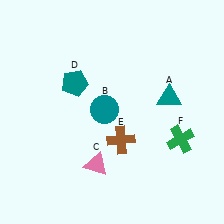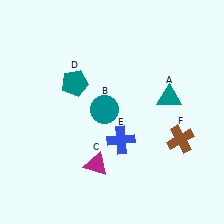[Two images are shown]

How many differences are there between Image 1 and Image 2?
There are 3 differences between the two images.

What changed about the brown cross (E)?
In Image 1, E is brown. In Image 2, it changed to blue.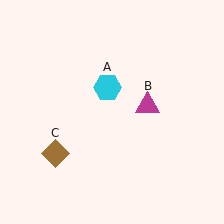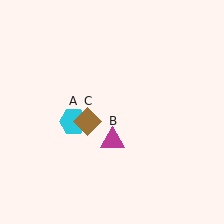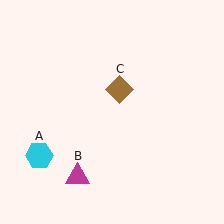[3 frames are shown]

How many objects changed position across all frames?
3 objects changed position: cyan hexagon (object A), magenta triangle (object B), brown diamond (object C).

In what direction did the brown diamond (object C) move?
The brown diamond (object C) moved up and to the right.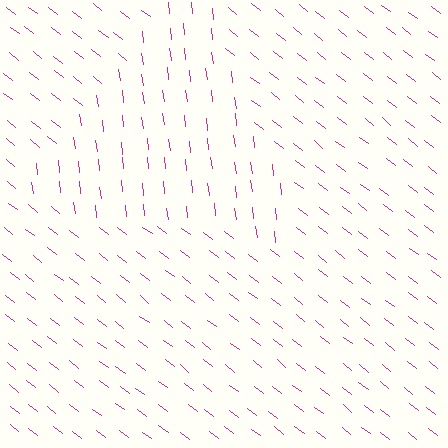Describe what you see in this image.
The image is filled with small magenta line segments. A triangle region in the image has lines oriented differently from the surrounding lines, creating a visible texture boundary.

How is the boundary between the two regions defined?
The boundary is defined purely by a change in line orientation (approximately 45 degrees difference). All lines are the same color and thickness.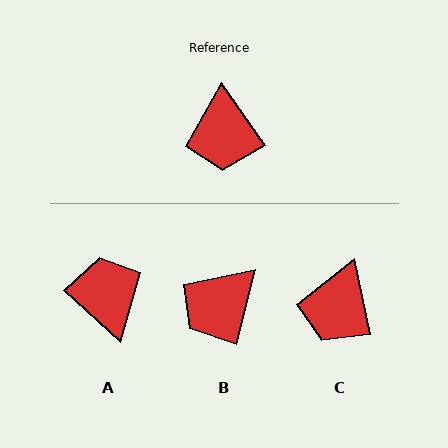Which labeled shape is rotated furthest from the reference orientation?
A, about 167 degrees away.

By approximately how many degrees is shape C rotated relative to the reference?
Approximately 22 degrees clockwise.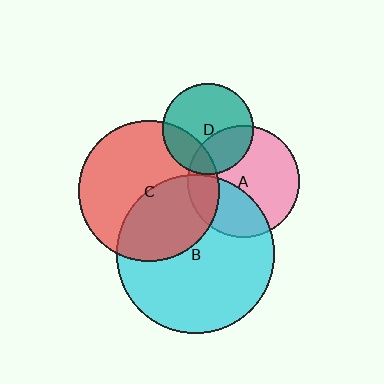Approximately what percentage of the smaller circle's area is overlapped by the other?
Approximately 35%.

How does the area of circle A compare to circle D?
Approximately 1.5 times.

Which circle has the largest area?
Circle B (cyan).